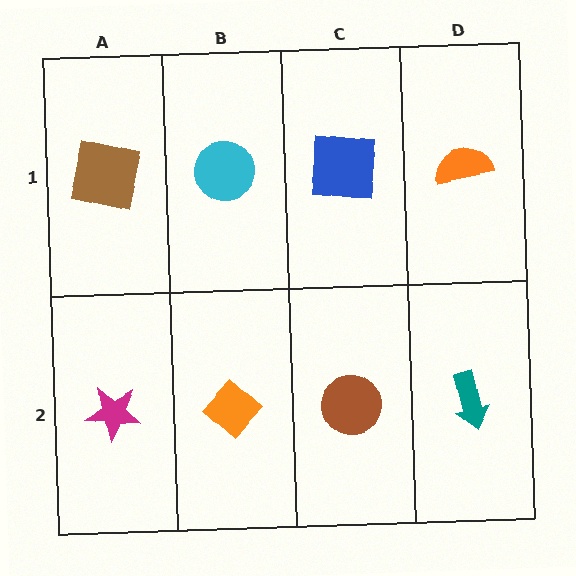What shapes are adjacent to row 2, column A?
A brown square (row 1, column A), an orange diamond (row 2, column B).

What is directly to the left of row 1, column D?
A blue square.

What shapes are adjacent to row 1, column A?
A magenta star (row 2, column A), a cyan circle (row 1, column B).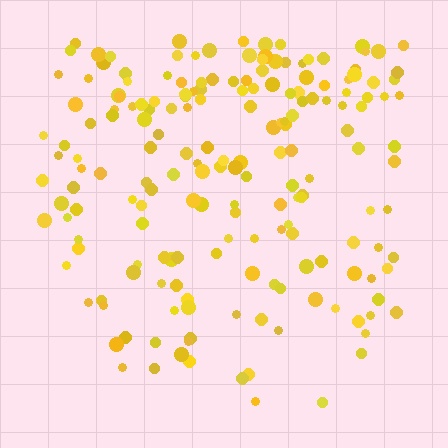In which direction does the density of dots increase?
From bottom to top, with the top side densest.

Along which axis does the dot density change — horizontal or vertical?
Vertical.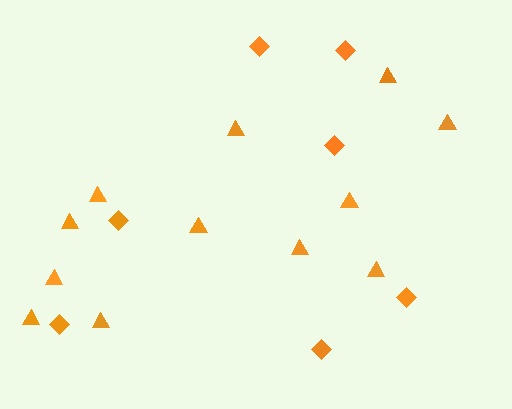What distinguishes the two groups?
There are 2 groups: one group of diamonds (7) and one group of triangles (12).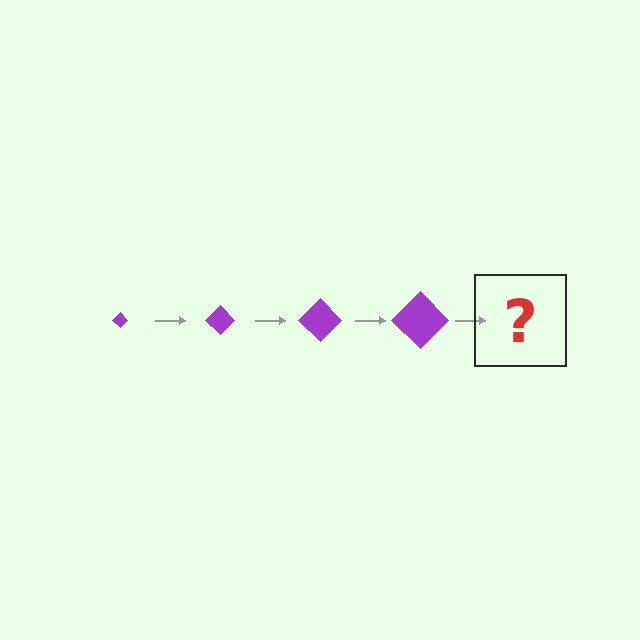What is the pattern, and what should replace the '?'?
The pattern is that the diamond gets progressively larger each step. The '?' should be a purple diamond, larger than the previous one.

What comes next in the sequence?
The next element should be a purple diamond, larger than the previous one.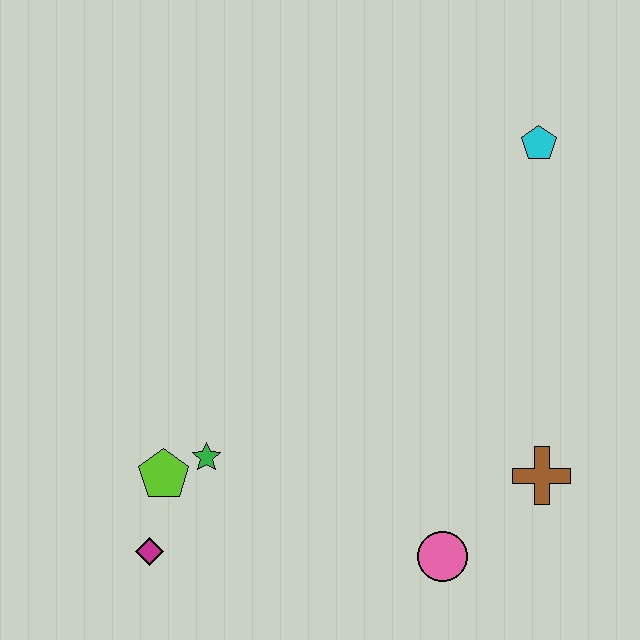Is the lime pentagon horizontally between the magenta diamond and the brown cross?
Yes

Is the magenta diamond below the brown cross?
Yes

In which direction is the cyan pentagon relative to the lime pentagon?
The cyan pentagon is to the right of the lime pentagon.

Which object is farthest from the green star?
The cyan pentagon is farthest from the green star.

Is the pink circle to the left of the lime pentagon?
No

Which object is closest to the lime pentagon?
The green star is closest to the lime pentagon.